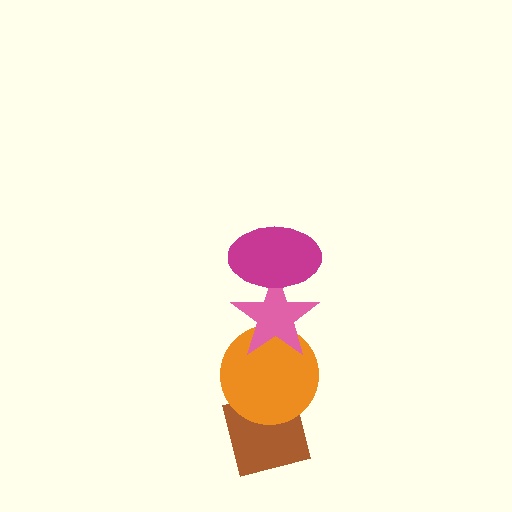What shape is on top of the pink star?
The magenta ellipse is on top of the pink star.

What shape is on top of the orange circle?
The pink star is on top of the orange circle.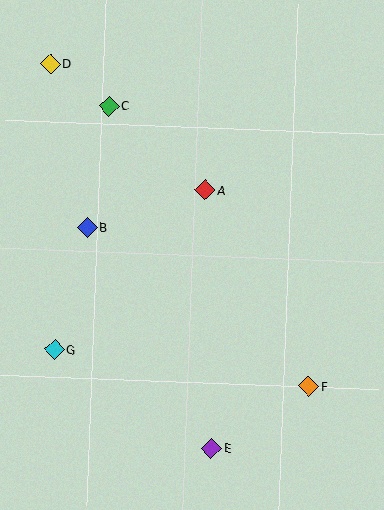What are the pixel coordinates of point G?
Point G is at (54, 350).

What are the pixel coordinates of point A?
Point A is at (205, 190).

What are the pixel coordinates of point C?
Point C is at (109, 106).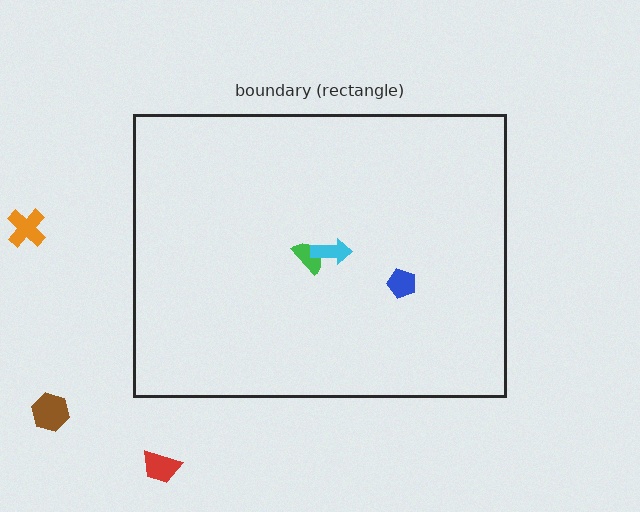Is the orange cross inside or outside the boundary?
Outside.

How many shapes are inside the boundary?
3 inside, 3 outside.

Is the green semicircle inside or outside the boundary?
Inside.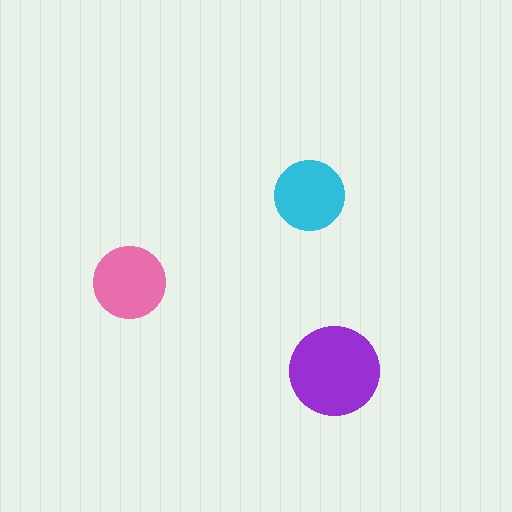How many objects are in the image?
There are 3 objects in the image.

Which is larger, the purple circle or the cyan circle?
The purple one.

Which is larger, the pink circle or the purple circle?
The purple one.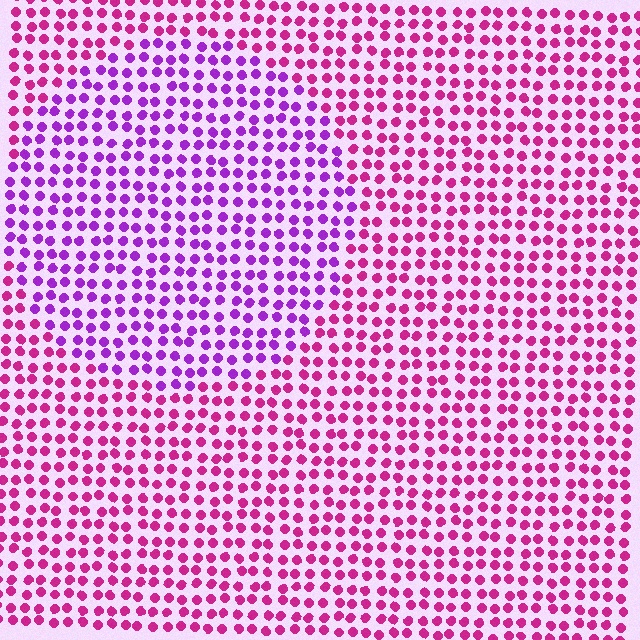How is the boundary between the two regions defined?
The boundary is defined purely by a slight shift in hue (about 37 degrees). Spacing, size, and orientation are identical on both sides.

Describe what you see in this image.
The image is filled with small magenta elements in a uniform arrangement. A circle-shaped region is visible where the elements are tinted to a slightly different hue, forming a subtle color boundary.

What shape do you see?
I see a circle.